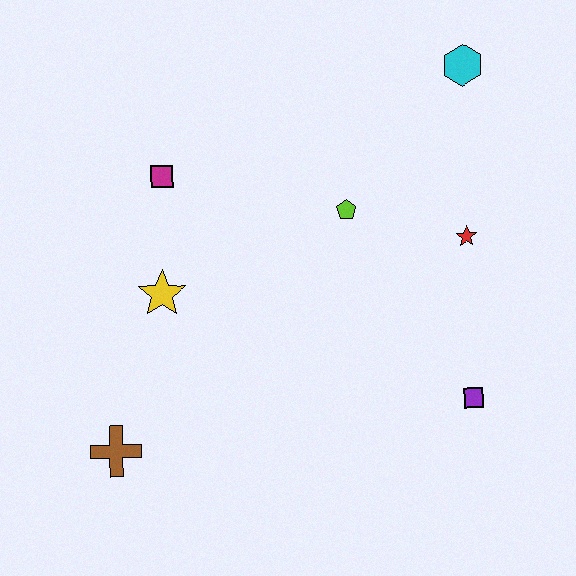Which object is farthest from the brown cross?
The cyan hexagon is farthest from the brown cross.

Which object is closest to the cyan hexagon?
The red star is closest to the cyan hexagon.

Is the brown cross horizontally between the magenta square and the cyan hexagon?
No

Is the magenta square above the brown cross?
Yes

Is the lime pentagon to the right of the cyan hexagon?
No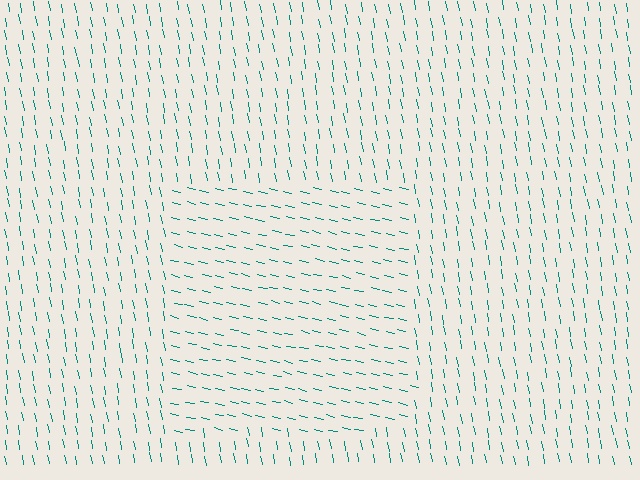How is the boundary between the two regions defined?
The boundary is defined purely by a change in line orientation (approximately 67 degrees difference). All lines are the same color and thickness.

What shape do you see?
I see a rectangle.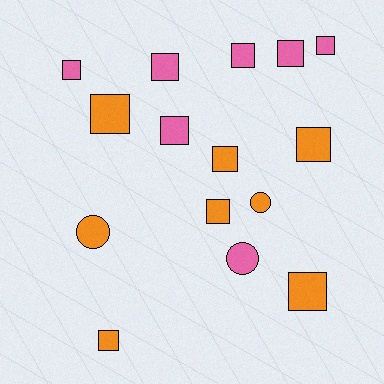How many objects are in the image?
There are 15 objects.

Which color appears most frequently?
Orange, with 8 objects.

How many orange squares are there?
There are 6 orange squares.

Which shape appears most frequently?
Square, with 12 objects.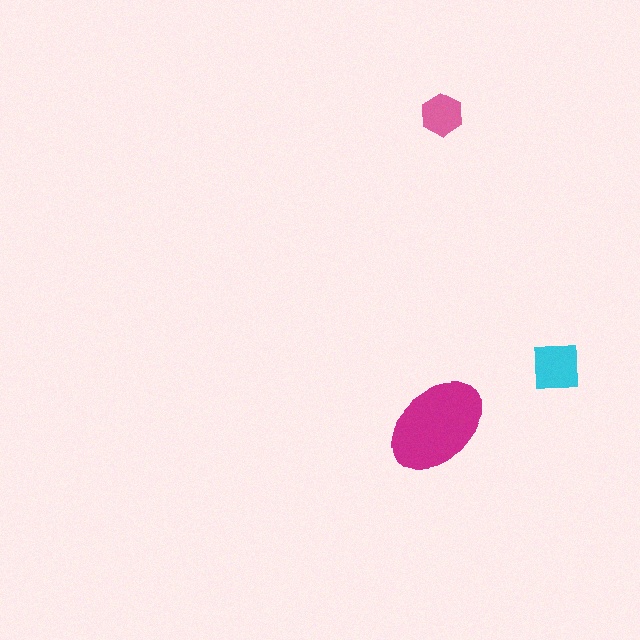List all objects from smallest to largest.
The pink hexagon, the cyan square, the magenta ellipse.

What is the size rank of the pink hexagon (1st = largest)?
3rd.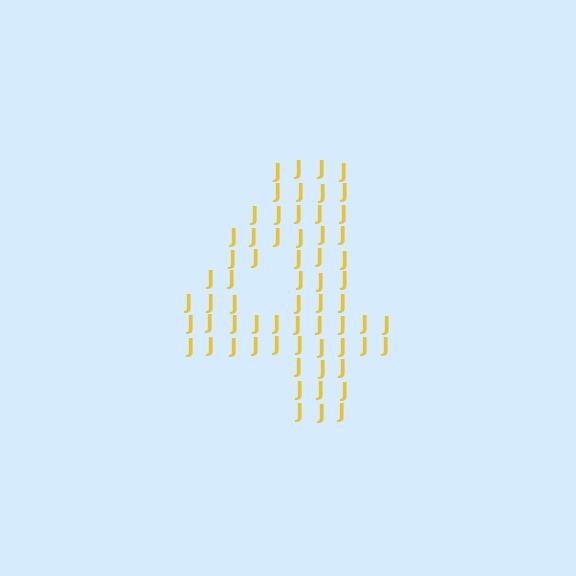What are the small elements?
The small elements are letter J's.